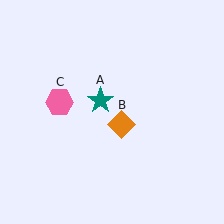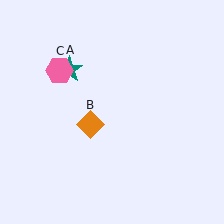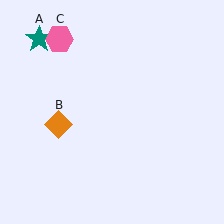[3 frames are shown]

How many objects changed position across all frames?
3 objects changed position: teal star (object A), orange diamond (object B), pink hexagon (object C).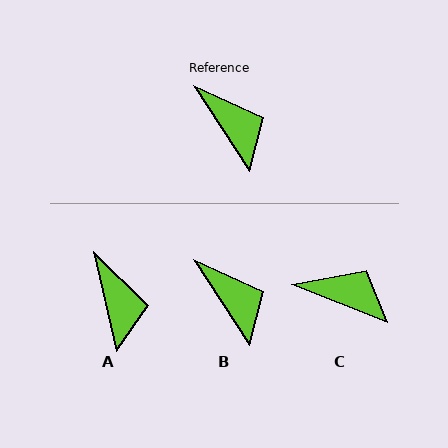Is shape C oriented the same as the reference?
No, it is off by about 35 degrees.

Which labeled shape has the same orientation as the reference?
B.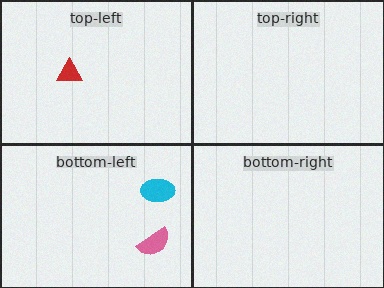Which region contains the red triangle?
The top-left region.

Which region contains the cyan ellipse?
The bottom-left region.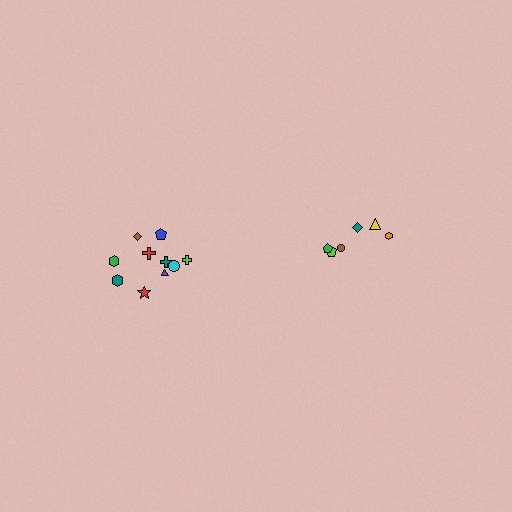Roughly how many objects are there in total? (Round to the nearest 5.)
Roughly 15 objects in total.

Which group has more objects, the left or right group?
The left group.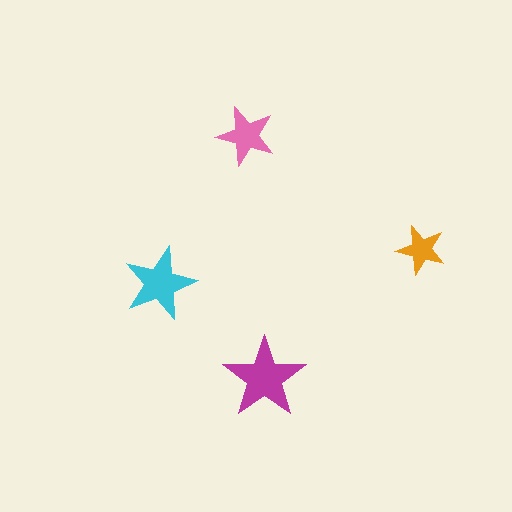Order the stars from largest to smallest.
the magenta one, the cyan one, the pink one, the orange one.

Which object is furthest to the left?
The cyan star is leftmost.